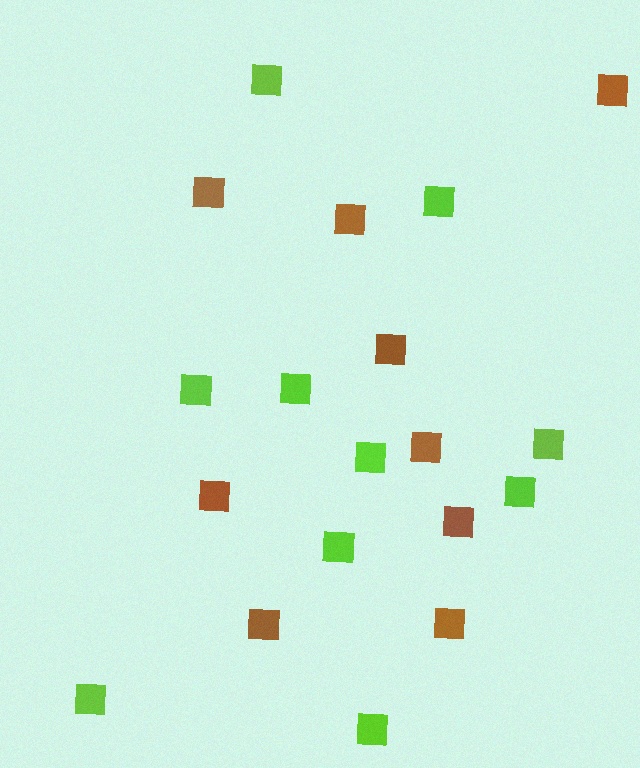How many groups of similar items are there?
There are 2 groups: one group of lime squares (10) and one group of brown squares (9).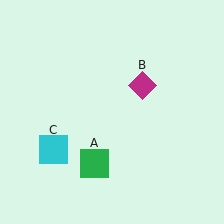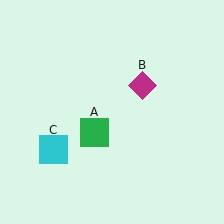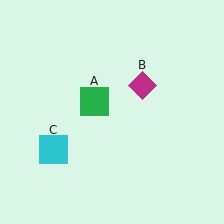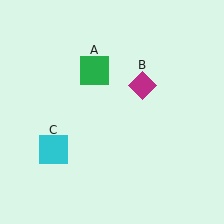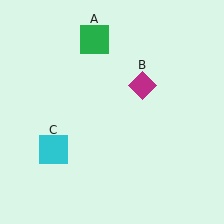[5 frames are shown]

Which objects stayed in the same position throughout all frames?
Magenta diamond (object B) and cyan square (object C) remained stationary.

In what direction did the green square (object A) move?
The green square (object A) moved up.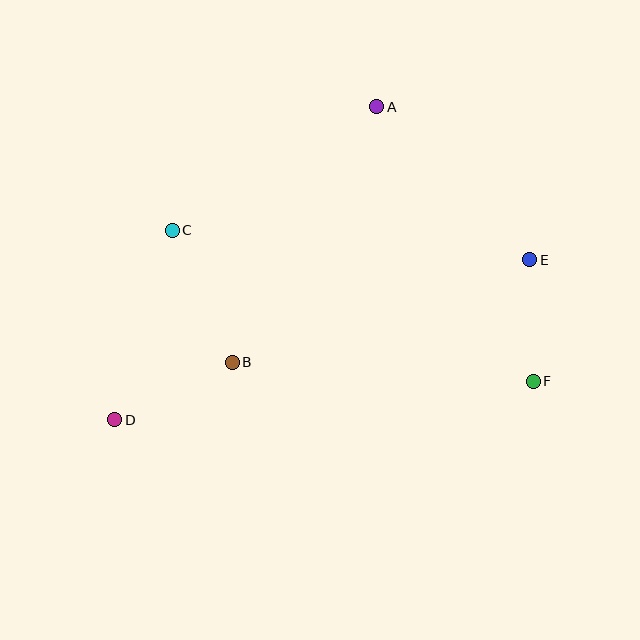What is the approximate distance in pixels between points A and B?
The distance between A and B is approximately 293 pixels.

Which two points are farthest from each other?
Points D and E are farthest from each other.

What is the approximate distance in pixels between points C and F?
The distance between C and F is approximately 391 pixels.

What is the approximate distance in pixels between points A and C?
The distance between A and C is approximately 239 pixels.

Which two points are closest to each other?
Points E and F are closest to each other.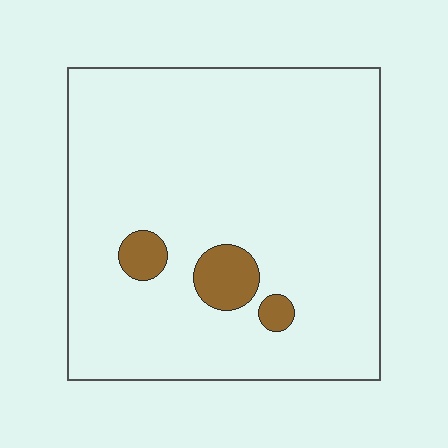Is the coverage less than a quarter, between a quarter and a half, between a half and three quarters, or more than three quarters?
Less than a quarter.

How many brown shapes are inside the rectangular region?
3.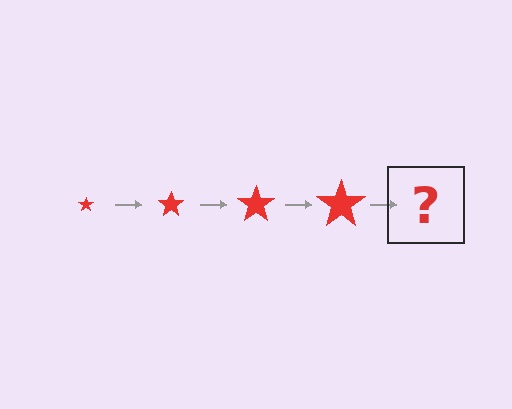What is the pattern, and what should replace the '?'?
The pattern is that the star gets progressively larger each step. The '?' should be a red star, larger than the previous one.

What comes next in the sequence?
The next element should be a red star, larger than the previous one.